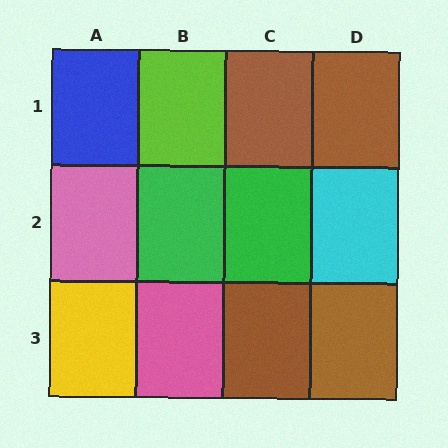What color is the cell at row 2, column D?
Cyan.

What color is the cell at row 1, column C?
Brown.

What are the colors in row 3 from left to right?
Yellow, pink, brown, brown.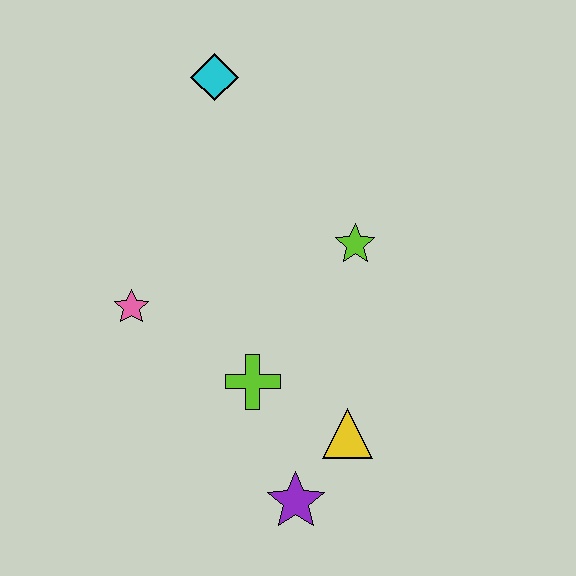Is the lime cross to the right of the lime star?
No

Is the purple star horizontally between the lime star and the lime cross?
Yes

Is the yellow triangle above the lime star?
No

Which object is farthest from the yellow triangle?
The cyan diamond is farthest from the yellow triangle.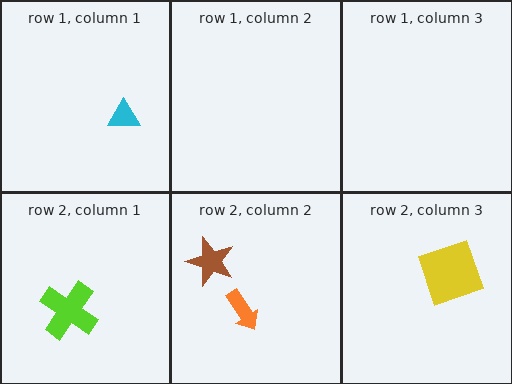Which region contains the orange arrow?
The row 2, column 2 region.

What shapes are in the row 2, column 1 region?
The lime cross.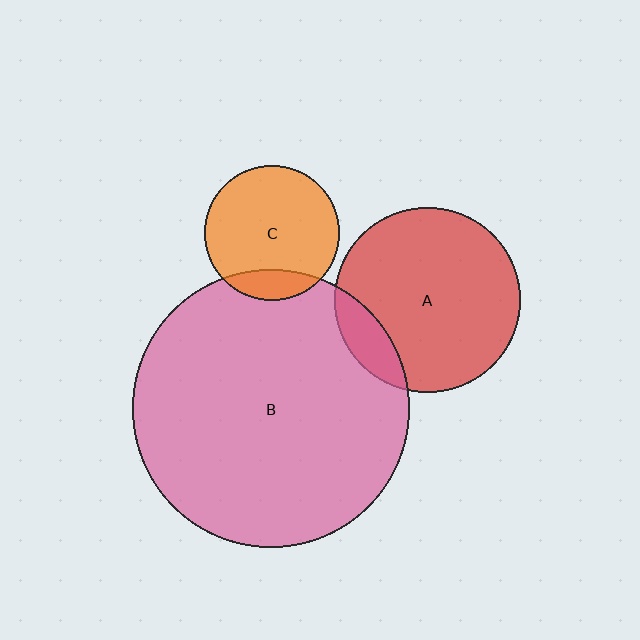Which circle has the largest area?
Circle B (pink).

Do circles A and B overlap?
Yes.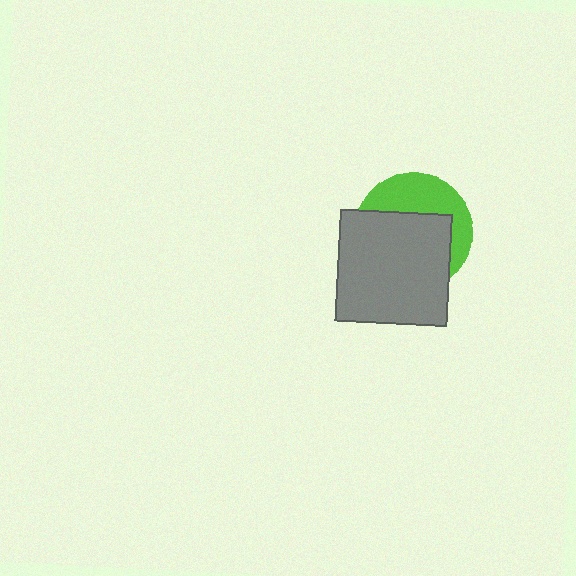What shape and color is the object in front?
The object in front is a gray square.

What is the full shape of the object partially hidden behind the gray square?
The partially hidden object is a lime circle.